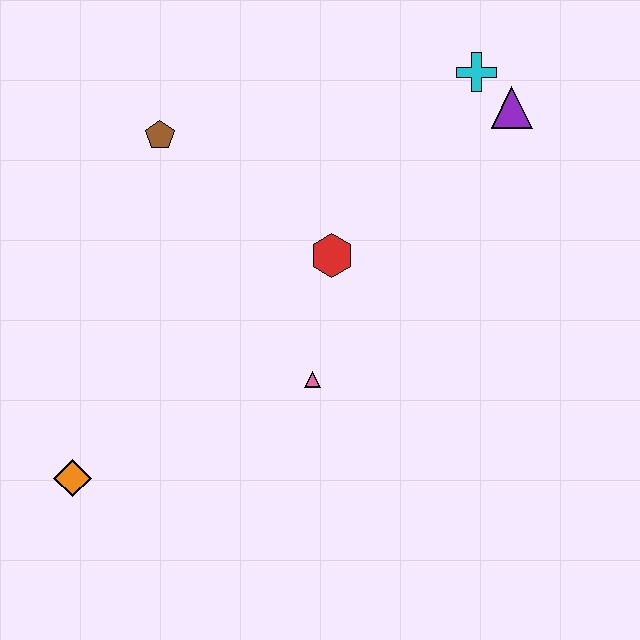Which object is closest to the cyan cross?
The purple triangle is closest to the cyan cross.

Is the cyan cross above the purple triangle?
Yes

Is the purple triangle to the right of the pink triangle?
Yes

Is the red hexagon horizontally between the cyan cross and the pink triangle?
Yes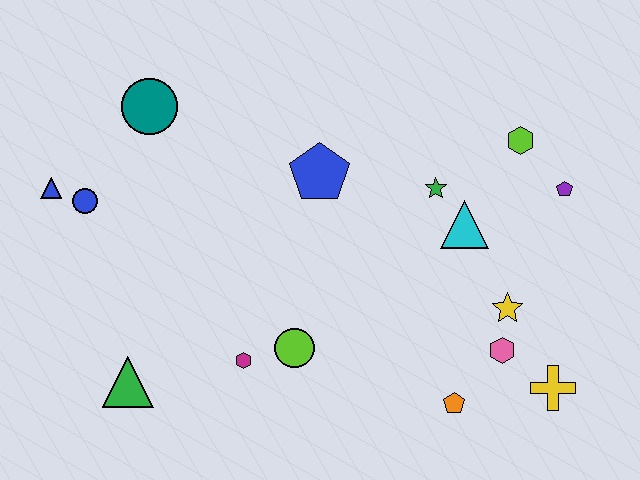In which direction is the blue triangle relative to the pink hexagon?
The blue triangle is to the left of the pink hexagon.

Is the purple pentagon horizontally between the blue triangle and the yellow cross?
No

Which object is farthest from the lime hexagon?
The blue triangle is farthest from the lime hexagon.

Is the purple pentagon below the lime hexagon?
Yes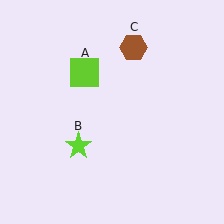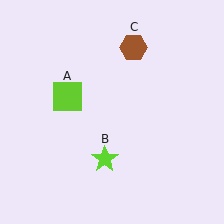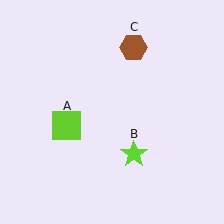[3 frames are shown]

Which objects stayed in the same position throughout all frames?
Brown hexagon (object C) remained stationary.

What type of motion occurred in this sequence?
The lime square (object A), lime star (object B) rotated counterclockwise around the center of the scene.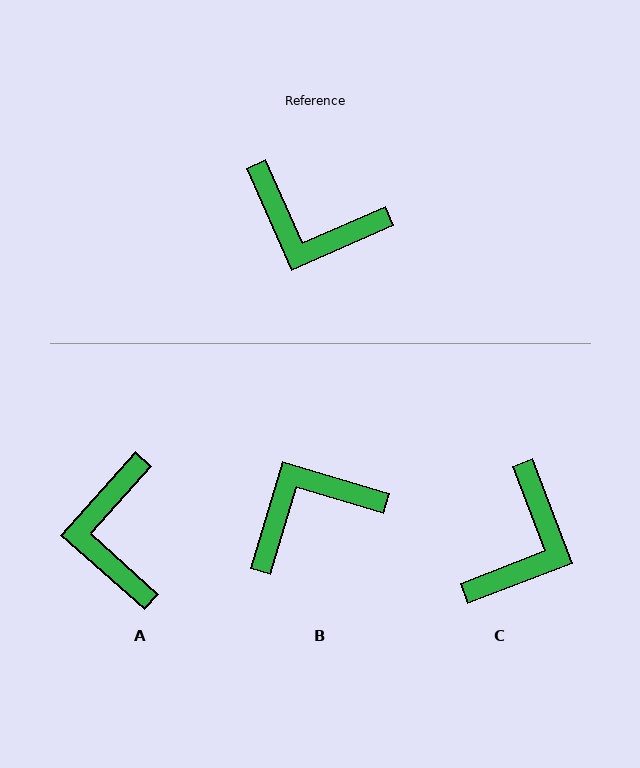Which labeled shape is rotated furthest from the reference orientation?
B, about 130 degrees away.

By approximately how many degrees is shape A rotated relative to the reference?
Approximately 65 degrees clockwise.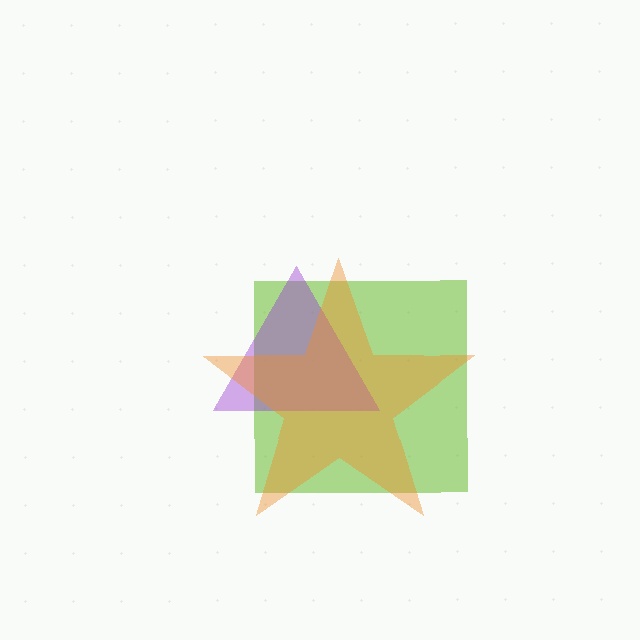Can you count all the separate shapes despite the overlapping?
Yes, there are 3 separate shapes.